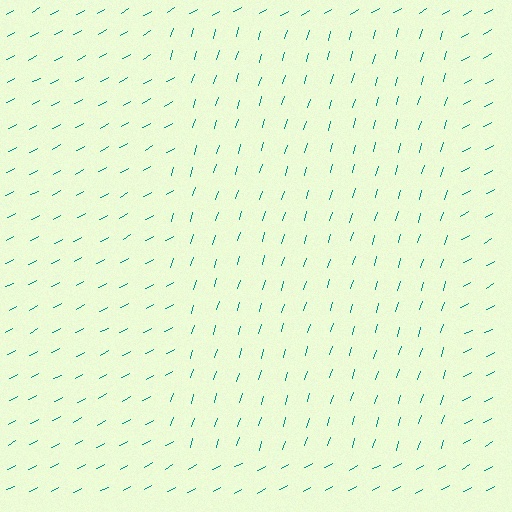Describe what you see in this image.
The image is filled with small teal line segments. A rectangle region in the image has lines oriented differently from the surrounding lines, creating a visible texture boundary.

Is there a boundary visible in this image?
Yes, there is a texture boundary formed by a change in line orientation.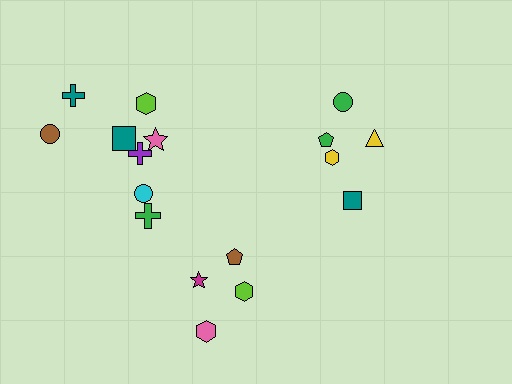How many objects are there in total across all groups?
There are 17 objects.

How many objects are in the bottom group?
There are 4 objects.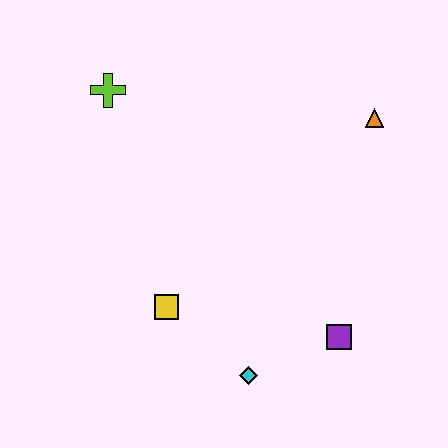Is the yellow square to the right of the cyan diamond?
No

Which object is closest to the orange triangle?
The purple square is closest to the orange triangle.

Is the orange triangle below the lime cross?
Yes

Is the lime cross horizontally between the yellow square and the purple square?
No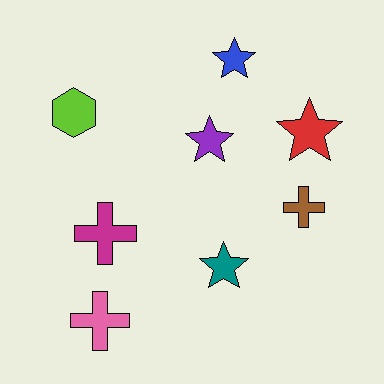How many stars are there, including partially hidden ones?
There are 4 stars.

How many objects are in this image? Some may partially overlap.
There are 8 objects.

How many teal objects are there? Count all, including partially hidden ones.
There is 1 teal object.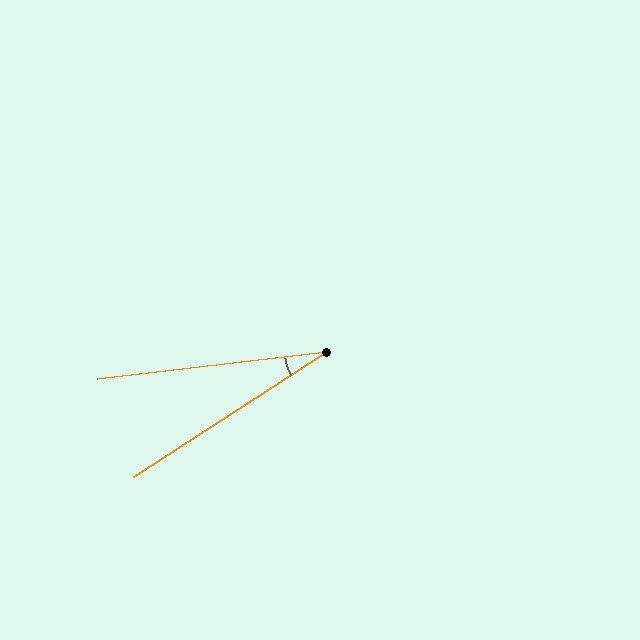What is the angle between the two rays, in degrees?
Approximately 26 degrees.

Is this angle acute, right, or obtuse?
It is acute.